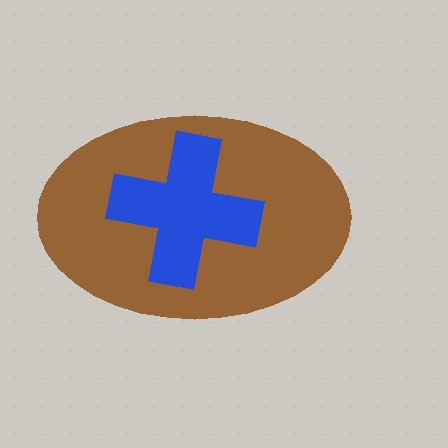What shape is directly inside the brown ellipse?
The blue cross.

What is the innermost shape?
The blue cross.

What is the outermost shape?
The brown ellipse.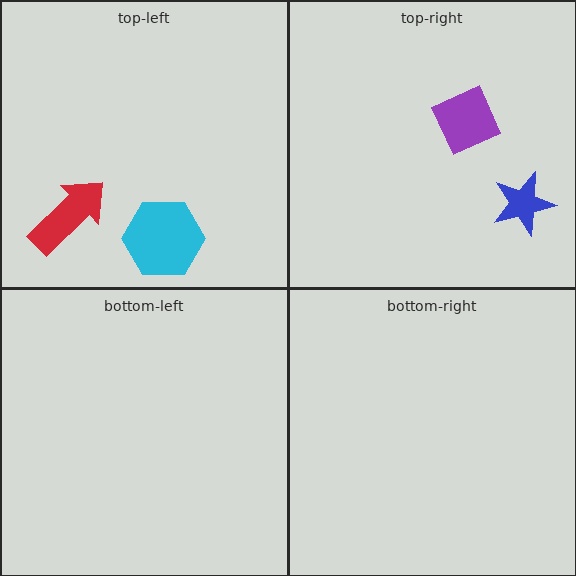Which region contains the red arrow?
The top-left region.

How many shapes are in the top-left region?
2.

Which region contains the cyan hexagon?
The top-left region.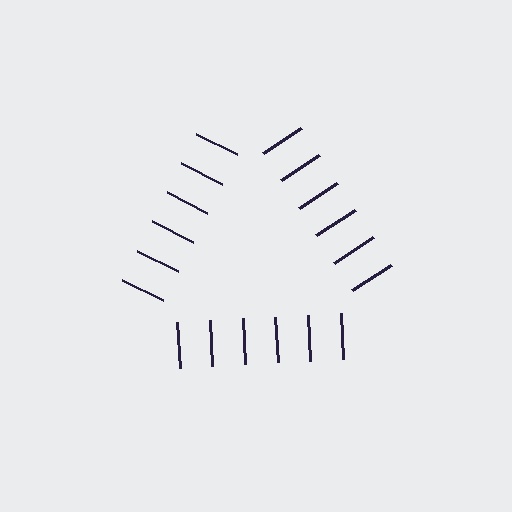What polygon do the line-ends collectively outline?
An illusory triangle — the line segments terminate on its edges but no continuous stroke is drawn.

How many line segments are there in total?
18 — 6 along each of the 3 edges.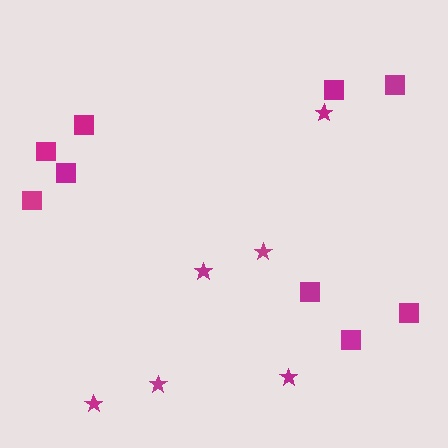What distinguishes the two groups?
There are 2 groups: one group of stars (6) and one group of squares (9).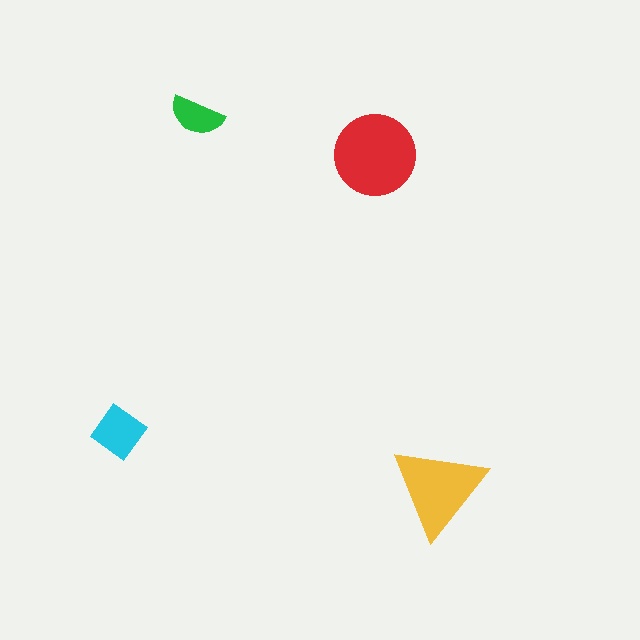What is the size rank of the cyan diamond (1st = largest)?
3rd.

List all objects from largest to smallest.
The red circle, the yellow triangle, the cyan diamond, the green semicircle.